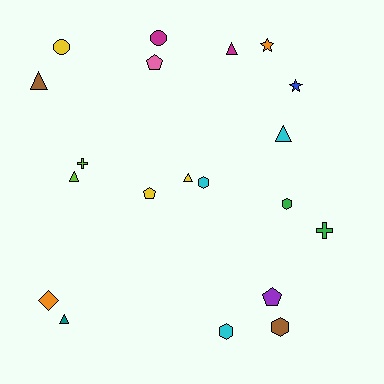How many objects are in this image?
There are 20 objects.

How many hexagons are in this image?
There are 4 hexagons.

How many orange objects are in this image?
There are 2 orange objects.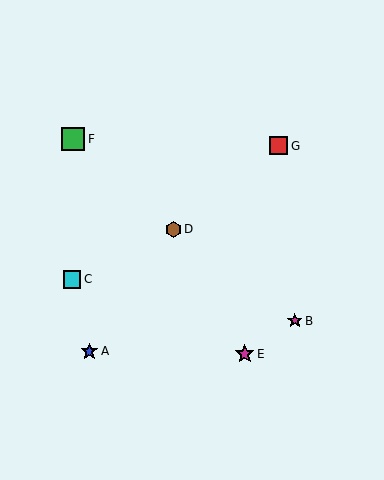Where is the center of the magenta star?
The center of the magenta star is at (295, 321).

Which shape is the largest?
The green square (labeled F) is the largest.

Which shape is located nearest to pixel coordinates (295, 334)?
The magenta star (labeled B) at (295, 321) is nearest to that location.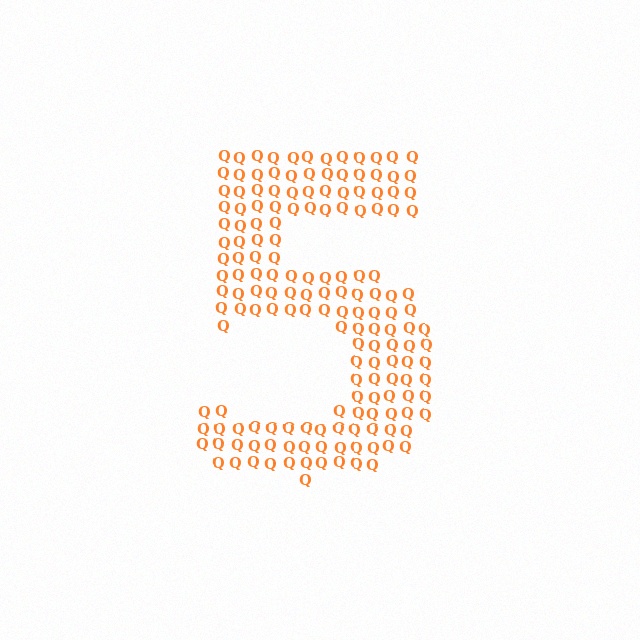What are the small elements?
The small elements are letter Q's.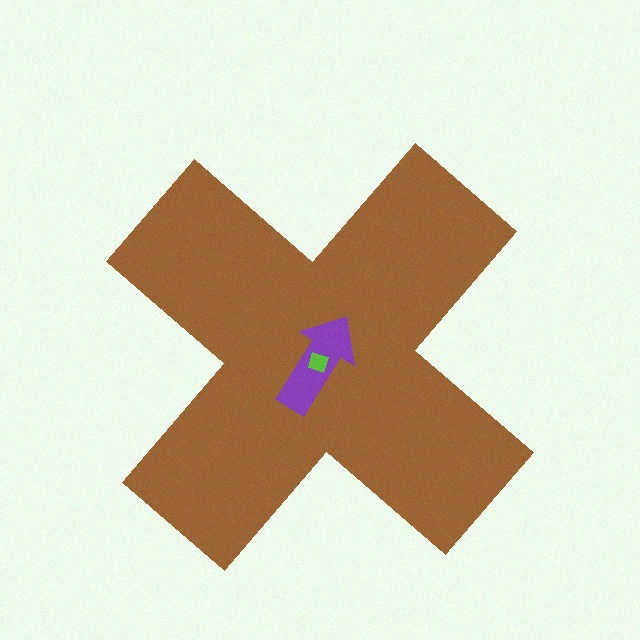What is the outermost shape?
The brown cross.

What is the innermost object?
The lime square.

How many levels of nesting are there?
3.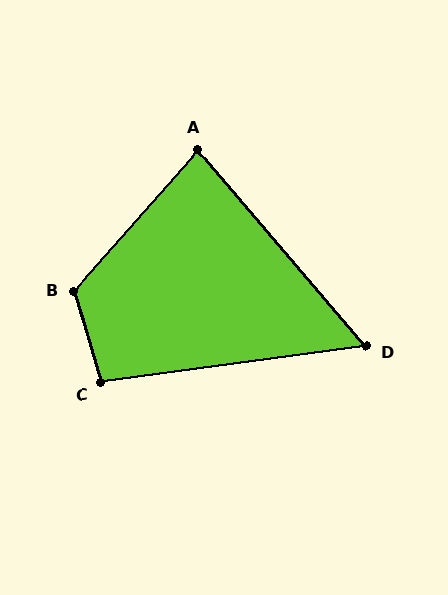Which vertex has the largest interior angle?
B, at approximately 123 degrees.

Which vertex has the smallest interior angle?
D, at approximately 57 degrees.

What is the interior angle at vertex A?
Approximately 82 degrees (acute).